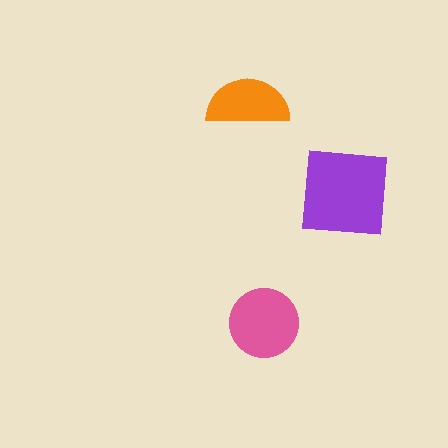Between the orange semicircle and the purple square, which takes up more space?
The purple square.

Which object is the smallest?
The orange semicircle.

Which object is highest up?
The orange semicircle is topmost.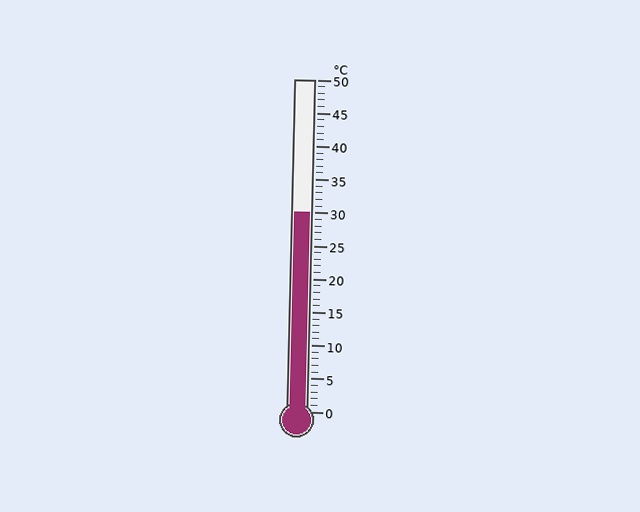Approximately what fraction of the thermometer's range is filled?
The thermometer is filled to approximately 60% of its range.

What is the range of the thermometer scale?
The thermometer scale ranges from 0°C to 50°C.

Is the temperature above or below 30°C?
The temperature is at 30°C.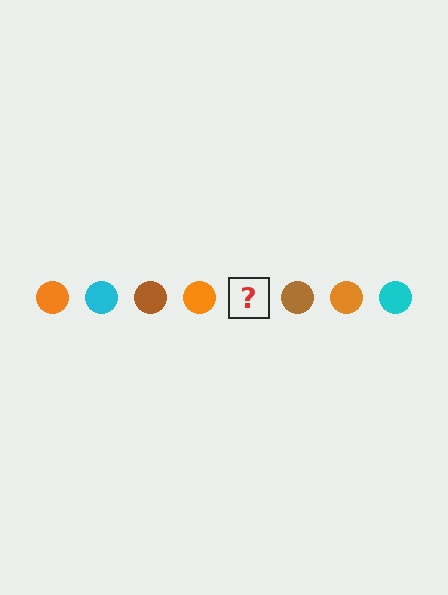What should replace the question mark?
The question mark should be replaced with a cyan circle.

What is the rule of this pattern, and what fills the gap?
The rule is that the pattern cycles through orange, cyan, brown circles. The gap should be filled with a cyan circle.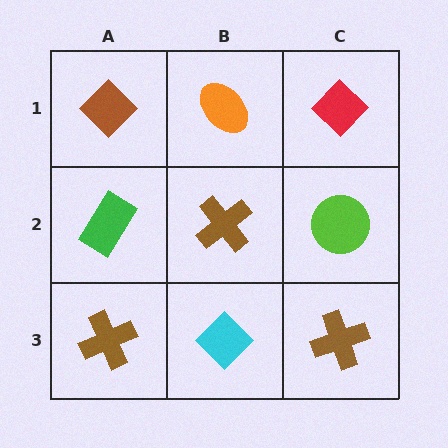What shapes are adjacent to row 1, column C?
A lime circle (row 2, column C), an orange ellipse (row 1, column B).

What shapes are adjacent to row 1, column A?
A green rectangle (row 2, column A), an orange ellipse (row 1, column B).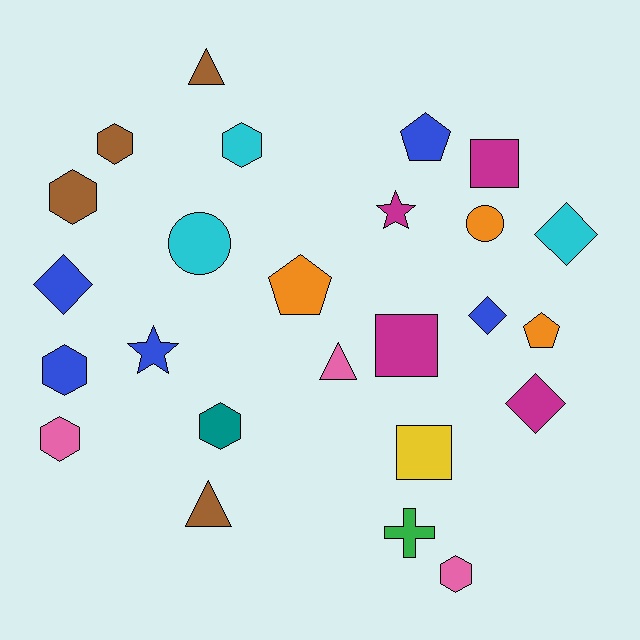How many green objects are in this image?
There is 1 green object.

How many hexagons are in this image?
There are 7 hexagons.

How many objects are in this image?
There are 25 objects.